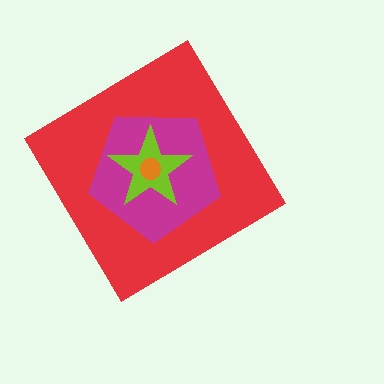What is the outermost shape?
The red diamond.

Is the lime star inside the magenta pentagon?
Yes.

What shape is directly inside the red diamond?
The magenta pentagon.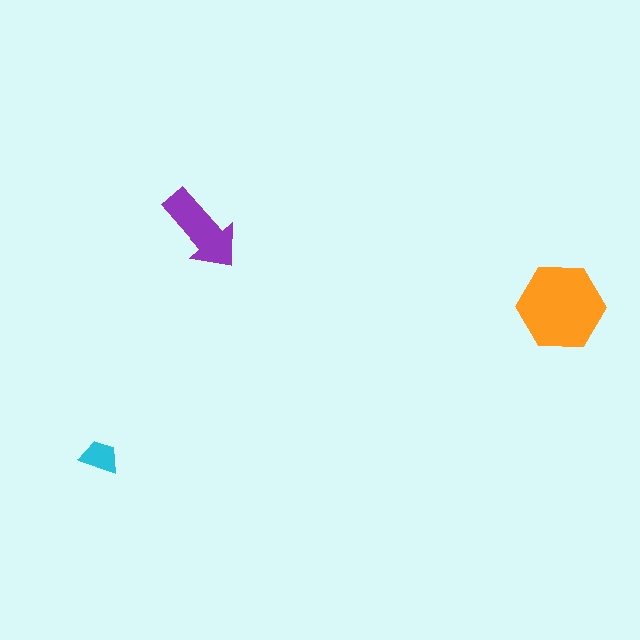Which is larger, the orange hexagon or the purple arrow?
The orange hexagon.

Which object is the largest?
The orange hexagon.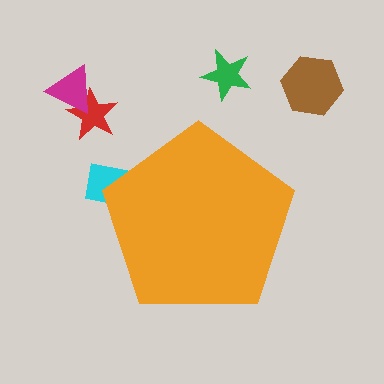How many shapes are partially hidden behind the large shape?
1 shape is partially hidden.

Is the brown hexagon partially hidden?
No, the brown hexagon is fully visible.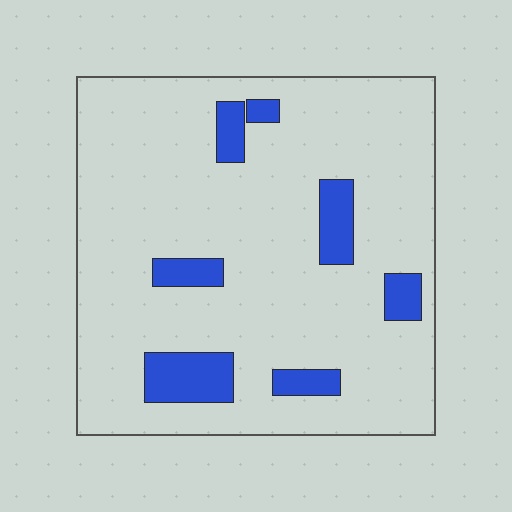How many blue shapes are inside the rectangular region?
7.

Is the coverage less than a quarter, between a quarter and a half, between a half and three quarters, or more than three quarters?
Less than a quarter.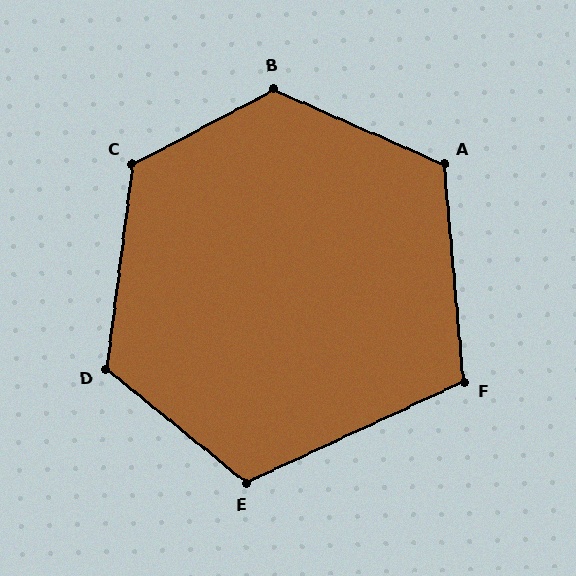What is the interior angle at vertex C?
Approximately 125 degrees (obtuse).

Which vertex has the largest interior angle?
B, at approximately 128 degrees.